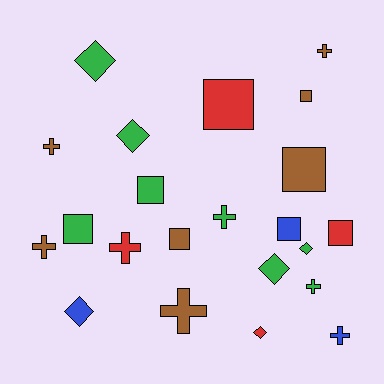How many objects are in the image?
There are 22 objects.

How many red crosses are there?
There is 1 red cross.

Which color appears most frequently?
Green, with 8 objects.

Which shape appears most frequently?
Square, with 8 objects.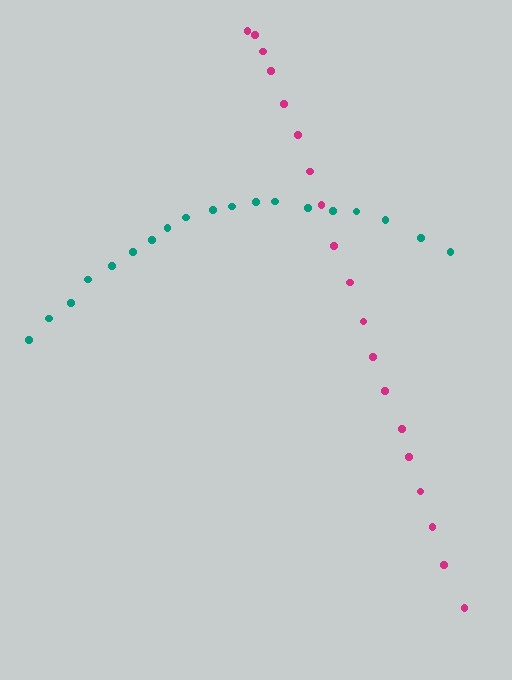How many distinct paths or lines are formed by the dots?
There are 2 distinct paths.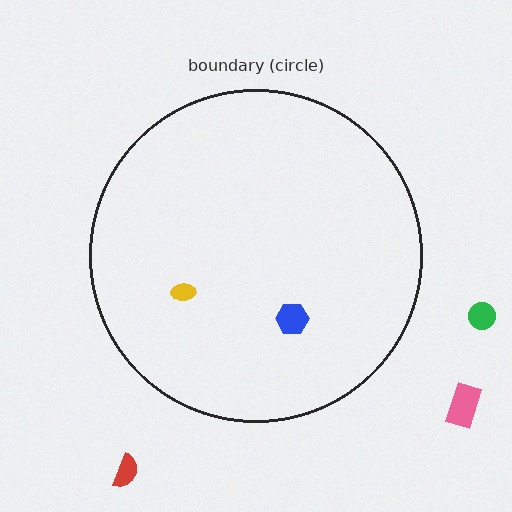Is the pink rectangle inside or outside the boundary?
Outside.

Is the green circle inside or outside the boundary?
Outside.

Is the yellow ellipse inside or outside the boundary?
Inside.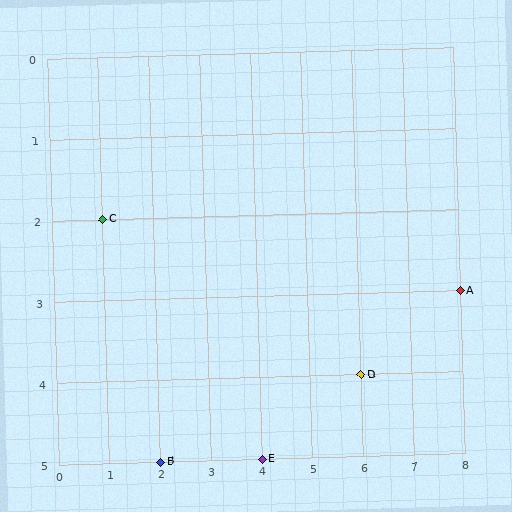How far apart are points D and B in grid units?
Points D and B are 4 columns and 1 row apart (about 4.1 grid units diagonally).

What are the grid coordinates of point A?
Point A is at grid coordinates (8, 3).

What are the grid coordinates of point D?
Point D is at grid coordinates (6, 4).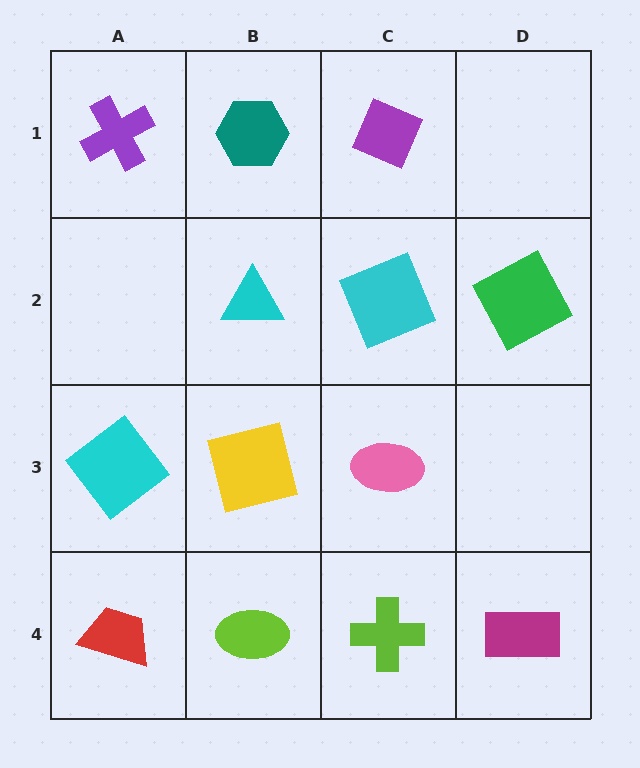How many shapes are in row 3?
3 shapes.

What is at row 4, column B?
A lime ellipse.